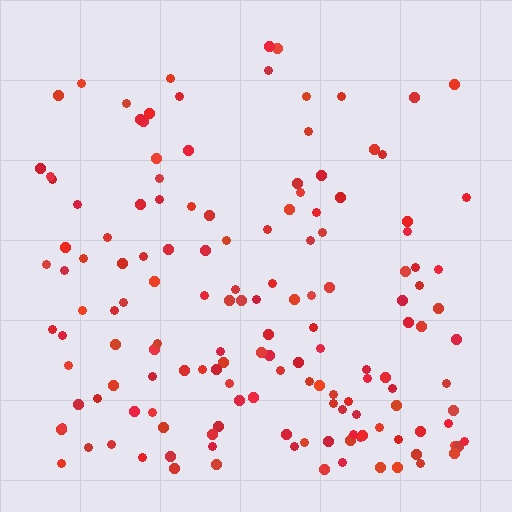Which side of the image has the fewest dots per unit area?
The top.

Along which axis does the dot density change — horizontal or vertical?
Vertical.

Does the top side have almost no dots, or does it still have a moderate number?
Still a moderate number, just noticeably fewer than the bottom.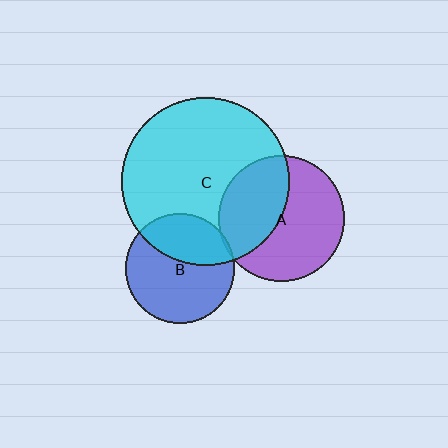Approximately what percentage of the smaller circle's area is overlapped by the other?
Approximately 40%.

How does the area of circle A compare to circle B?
Approximately 1.3 times.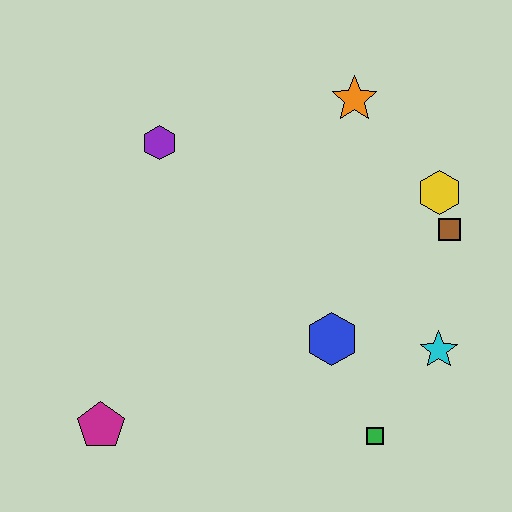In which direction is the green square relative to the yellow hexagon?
The green square is below the yellow hexagon.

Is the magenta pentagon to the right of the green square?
No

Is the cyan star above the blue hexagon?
No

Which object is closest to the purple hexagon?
The orange star is closest to the purple hexagon.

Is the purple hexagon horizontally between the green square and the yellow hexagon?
No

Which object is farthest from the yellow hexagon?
The magenta pentagon is farthest from the yellow hexagon.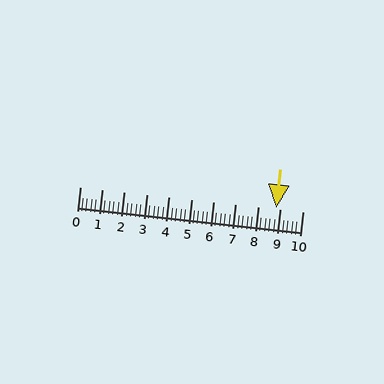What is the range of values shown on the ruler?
The ruler shows values from 0 to 10.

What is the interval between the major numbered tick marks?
The major tick marks are spaced 1 units apart.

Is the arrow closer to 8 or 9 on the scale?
The arrow is closer to 9.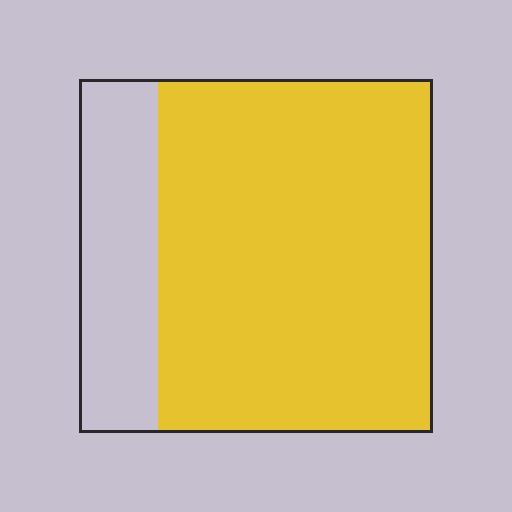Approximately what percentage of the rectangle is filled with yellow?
Approximately 80%.